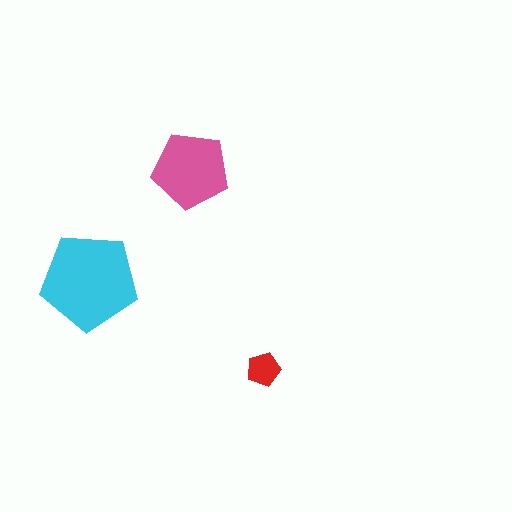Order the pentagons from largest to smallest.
the cyan one, the pink one, the red one.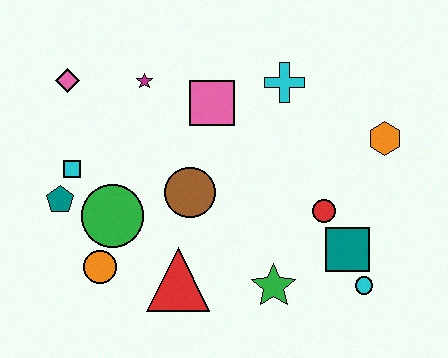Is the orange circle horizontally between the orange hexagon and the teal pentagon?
Yes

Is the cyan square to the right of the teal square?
No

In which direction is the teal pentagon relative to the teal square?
The teal pentagon is to the left of the teal square.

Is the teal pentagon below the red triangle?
No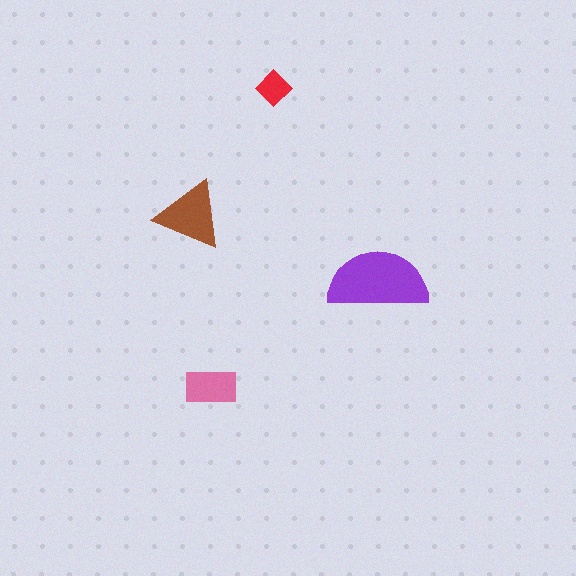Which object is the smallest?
The red diamond.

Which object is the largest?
The purple semicircle.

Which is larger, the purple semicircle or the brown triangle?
The purple semicircle.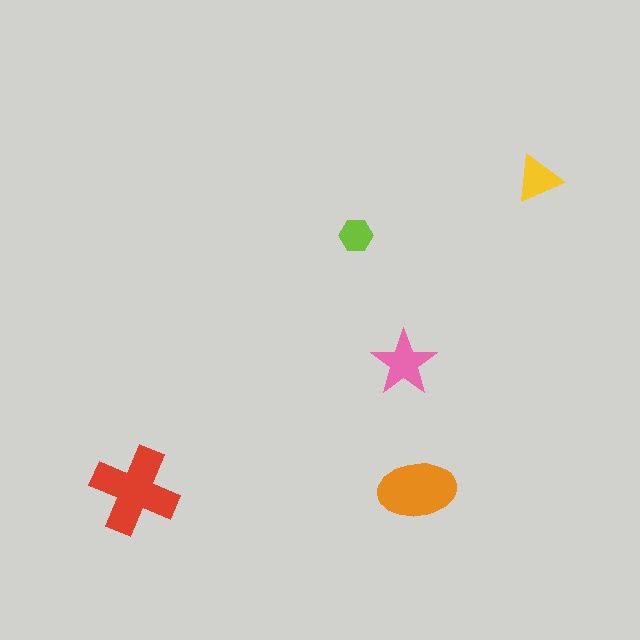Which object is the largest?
The red cross.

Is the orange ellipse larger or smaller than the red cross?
Smaller.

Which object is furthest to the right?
The yellow triangle is rightmost.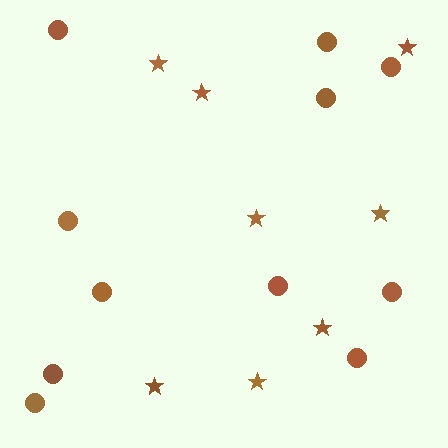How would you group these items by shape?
There are 2 groups: one group of stars (8) and one group of circles (11).